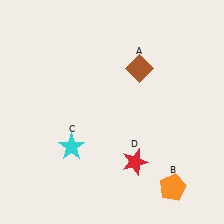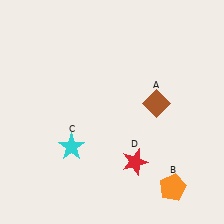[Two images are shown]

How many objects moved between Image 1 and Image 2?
1 object moved between the two images.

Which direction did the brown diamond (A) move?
The brown diamond (A) moved down.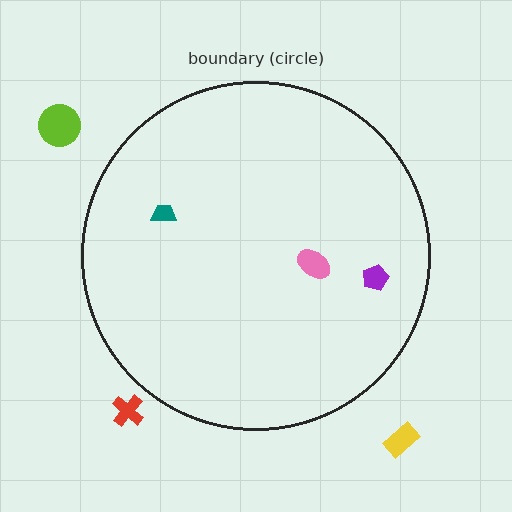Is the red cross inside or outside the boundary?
Outside.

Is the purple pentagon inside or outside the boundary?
Inside.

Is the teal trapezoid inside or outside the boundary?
Inside.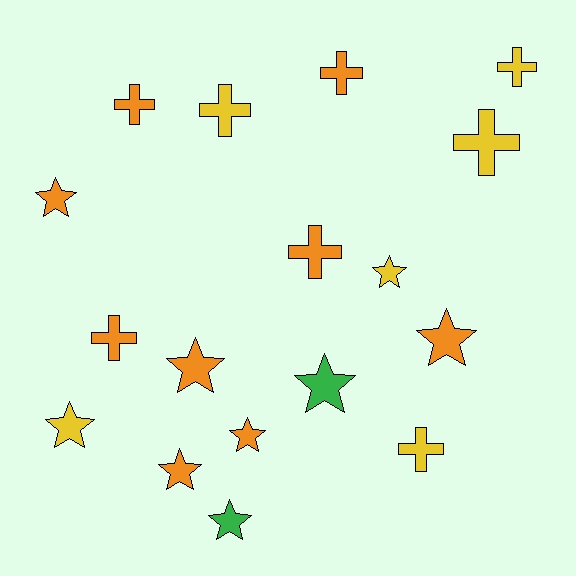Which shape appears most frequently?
Star, with 9 objects.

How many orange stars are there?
There are 5 orange stars.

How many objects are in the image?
There are 17 objects.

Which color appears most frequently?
Orange, with 9 objects.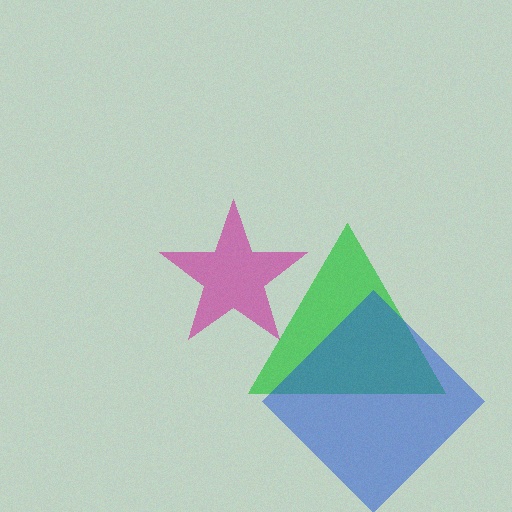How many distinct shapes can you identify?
There are 3 distinct shapes: a green triangle, a blue diamond, a magenta star.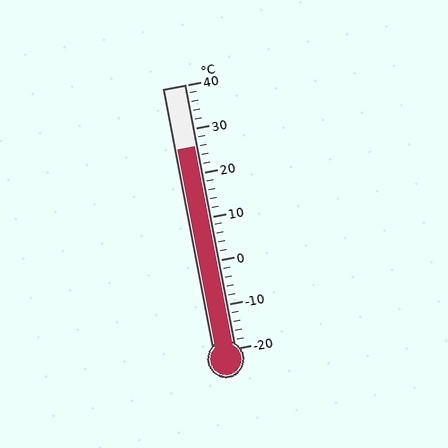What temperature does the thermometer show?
The thermometer shows approximately 26°C.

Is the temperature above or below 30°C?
The temperature is below 30°C.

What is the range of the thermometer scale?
The thermometer scale ranges from -20°C to 40°C.